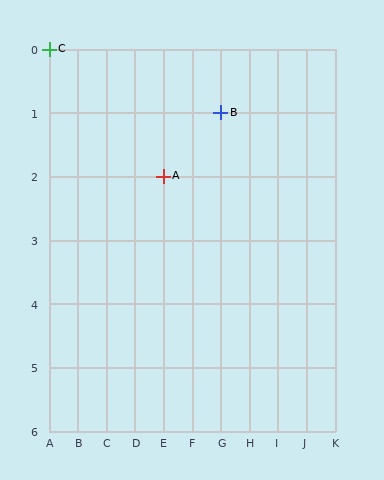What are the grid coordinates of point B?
Point B is at grid coordinates (G, 1).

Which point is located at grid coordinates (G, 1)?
Point B is at (G, 1).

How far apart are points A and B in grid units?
Points A and B are 2 columns and 1 row apart (about 2.2 grid units diagonally).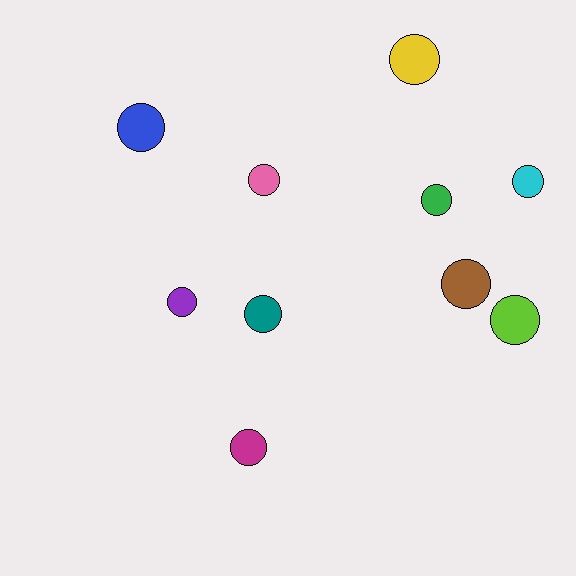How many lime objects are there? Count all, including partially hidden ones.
There is 1 lime object.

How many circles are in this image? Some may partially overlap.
There are 10 circles.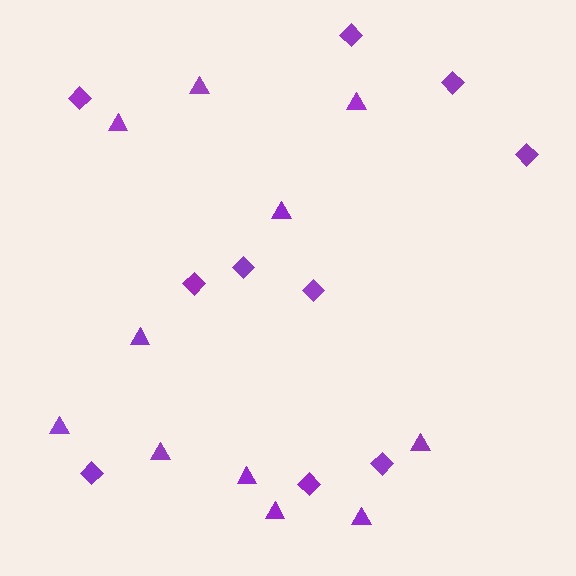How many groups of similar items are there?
There are 2 groups: one group of triangles (11) and one group of diamonds (10).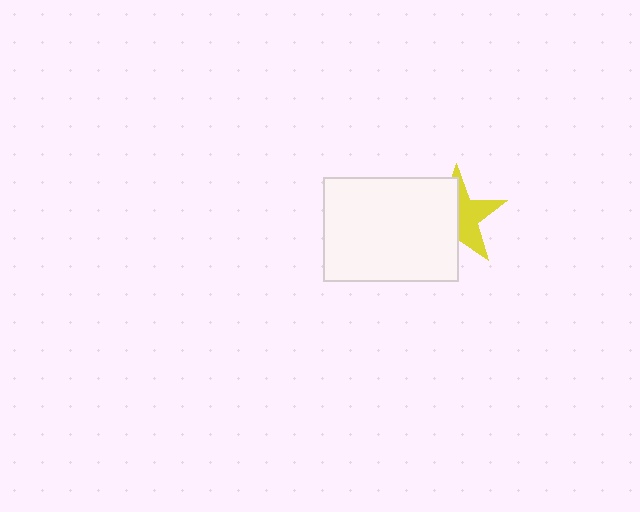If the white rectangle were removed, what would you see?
You would see the complete yellow star.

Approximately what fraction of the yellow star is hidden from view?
Roughly 53% of the yellow star is hidden behind the white rectangle.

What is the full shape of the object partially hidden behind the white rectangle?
The partially hidden object is a yellow star.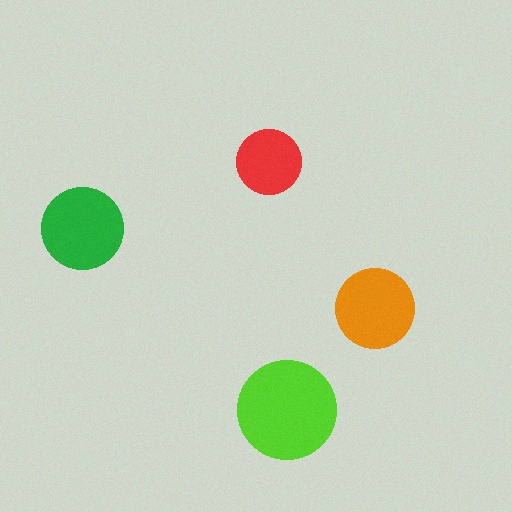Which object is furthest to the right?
The orange circle is rightmost.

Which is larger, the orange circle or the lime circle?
The lime one.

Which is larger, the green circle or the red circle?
The green one.